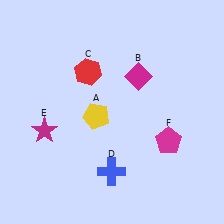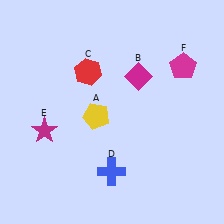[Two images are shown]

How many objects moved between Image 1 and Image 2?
1 object moved between the two images.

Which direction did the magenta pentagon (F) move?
The magenta pentagon (F) moved up.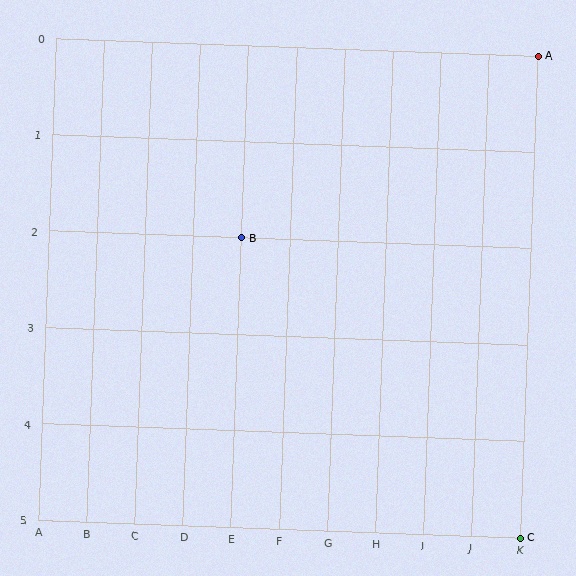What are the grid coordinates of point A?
Point A is at grid coordinates (K, 0).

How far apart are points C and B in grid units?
Points C and B are 6 columns and 3 rows apart (about 6.7 grid units diagonally).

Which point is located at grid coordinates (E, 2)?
Point B is at (E, 2).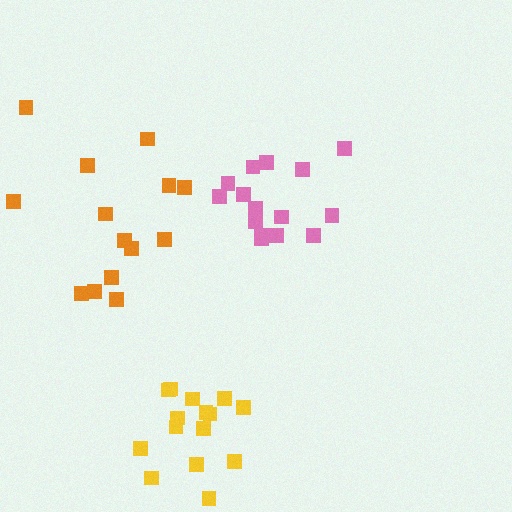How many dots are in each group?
Group 1: 14 dots, Group 2: 16 dots, Group 3: 15 dots (45 total).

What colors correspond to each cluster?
The clusters are colored: orange, pink, yellow.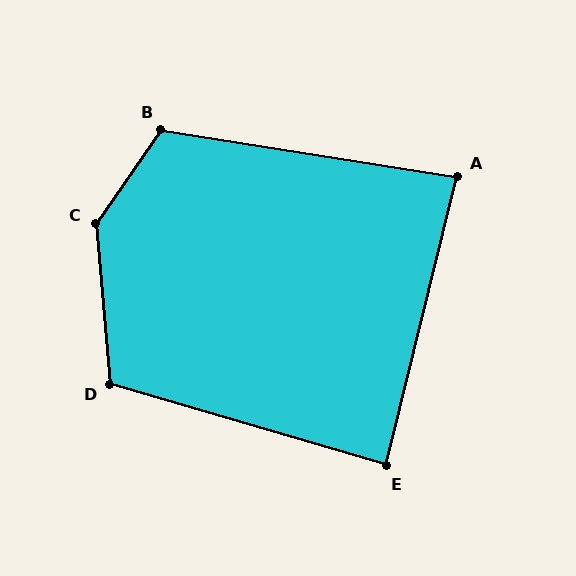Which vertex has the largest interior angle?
C, at approximately 140 degrees.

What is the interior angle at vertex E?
Approximately 87 degrees (approximately right).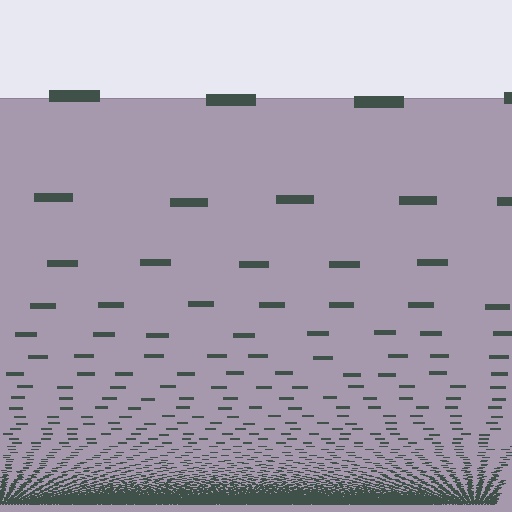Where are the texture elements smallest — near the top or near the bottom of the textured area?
Near the bottom.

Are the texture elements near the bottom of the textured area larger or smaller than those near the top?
Smaller. The gradient is inverted — elements near the bottom are smaller and denser.